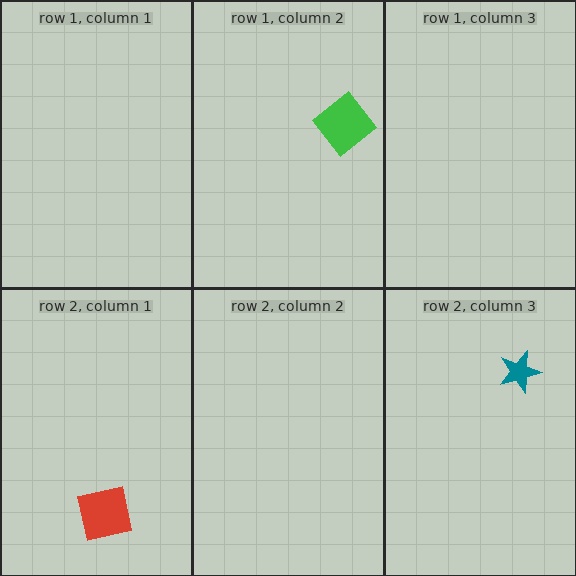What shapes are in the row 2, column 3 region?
The teal star.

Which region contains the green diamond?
The row 1, column 2 region.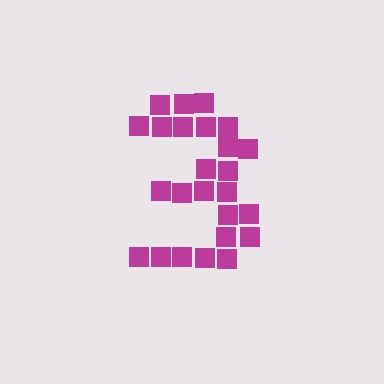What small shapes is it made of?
It is made of small squares.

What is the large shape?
The large shape is the digit 3.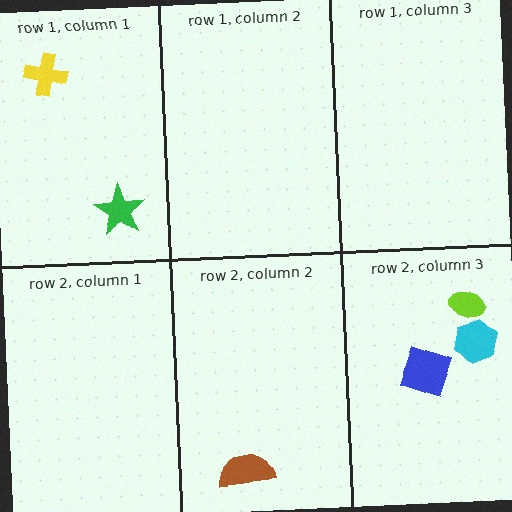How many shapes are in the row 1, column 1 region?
2.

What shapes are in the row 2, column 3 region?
The cyan hexagon, the lime ellipse, the blue square.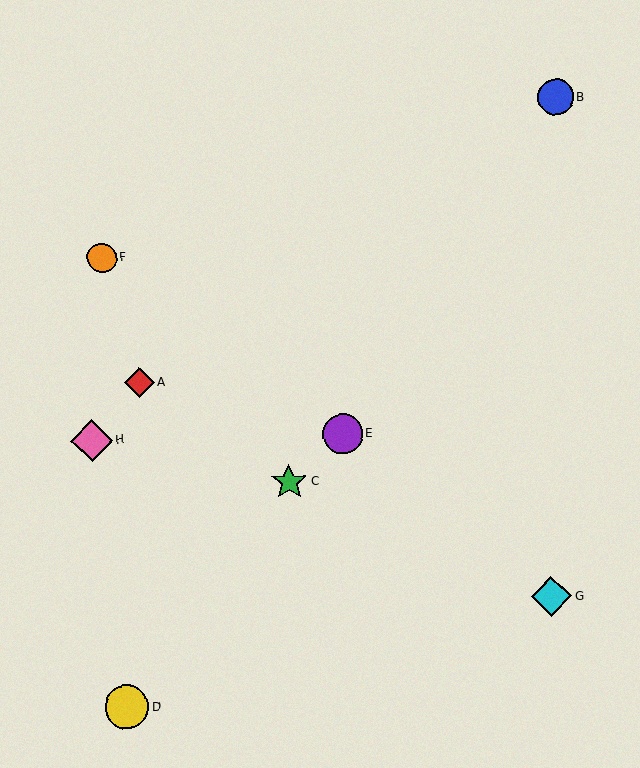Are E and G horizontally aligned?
No, E is at y≈434 and G is at y≈597.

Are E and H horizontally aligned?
Yes, both are at y≈434.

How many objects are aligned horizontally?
2 objects (E, H) are aligned horizontally.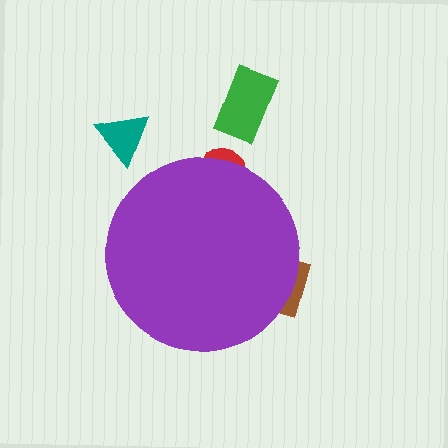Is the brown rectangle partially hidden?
Yes, the brown rectangle is partially hidden behind the purple circle.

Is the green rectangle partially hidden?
No, the green rectangle is fully visible.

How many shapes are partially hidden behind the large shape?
2 shapes are partially hidden.